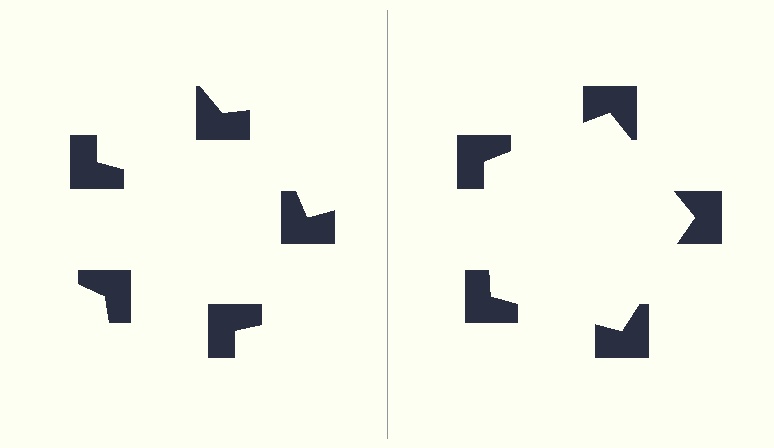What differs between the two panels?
The notched squares are positioned identically on both sides; only the wedge orientations differ. On the right they align to a pentagon; on the left they are misaligned.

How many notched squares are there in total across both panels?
10 — 5 on each side.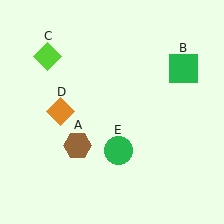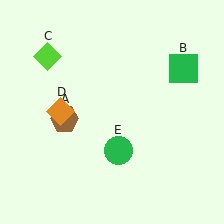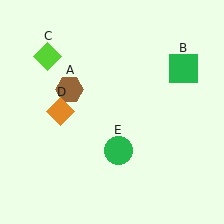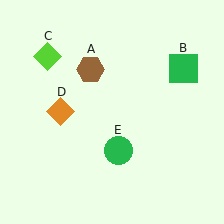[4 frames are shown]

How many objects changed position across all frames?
1 object changed position: brown hexagon (object A).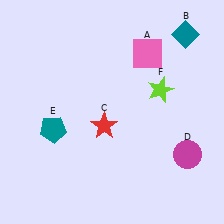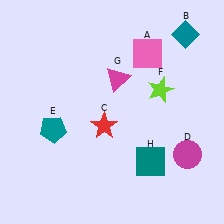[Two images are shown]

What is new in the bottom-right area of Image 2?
A teal square (H) was added in the bottom-right area of Image 2.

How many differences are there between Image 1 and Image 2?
There are 2 differences between the two images.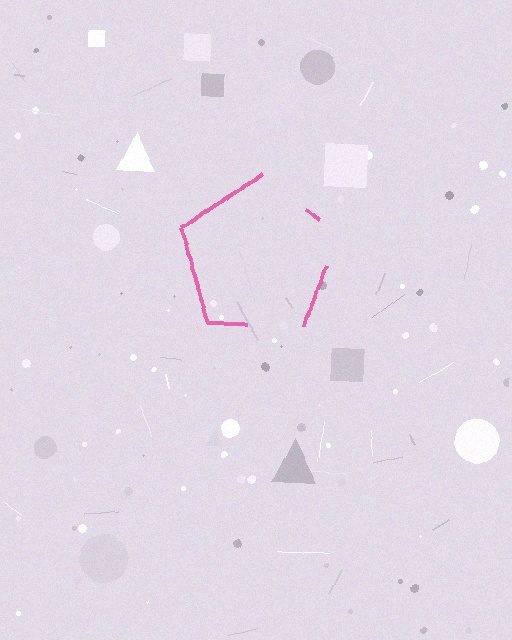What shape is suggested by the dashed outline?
The dashed outline suggests a pentagon.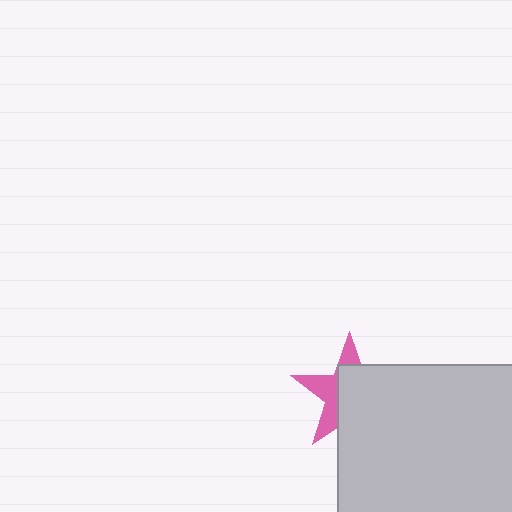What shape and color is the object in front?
The object in front is a light gray rectangle.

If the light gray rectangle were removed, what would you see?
You would see the complete pink star.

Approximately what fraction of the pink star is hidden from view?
Roughly 61% of the pink star is hidden behind the light gray rectangle.